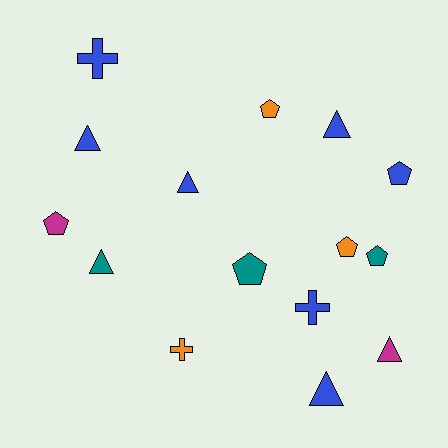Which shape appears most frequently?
Pentagon, with 6 objects.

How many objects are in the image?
There are 15 objects.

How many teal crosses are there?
There are no teal crosses.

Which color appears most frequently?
Blue, with 7 objects.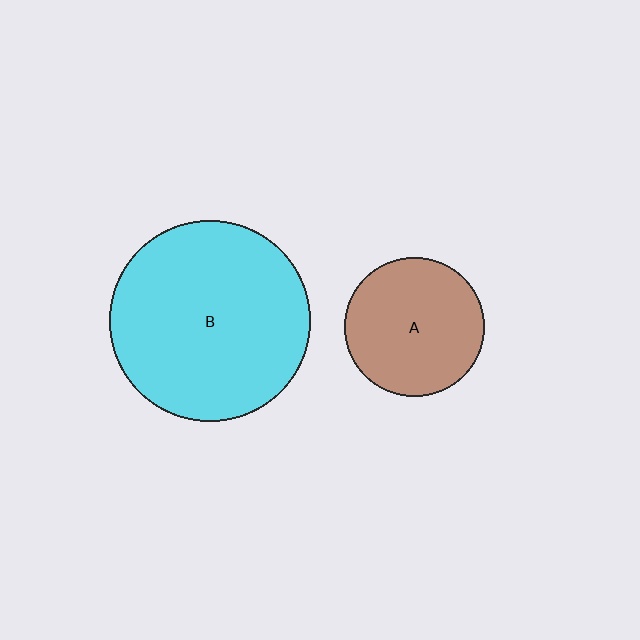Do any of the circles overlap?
No, none of the circles overlap.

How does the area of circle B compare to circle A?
Approximately 2.1 times.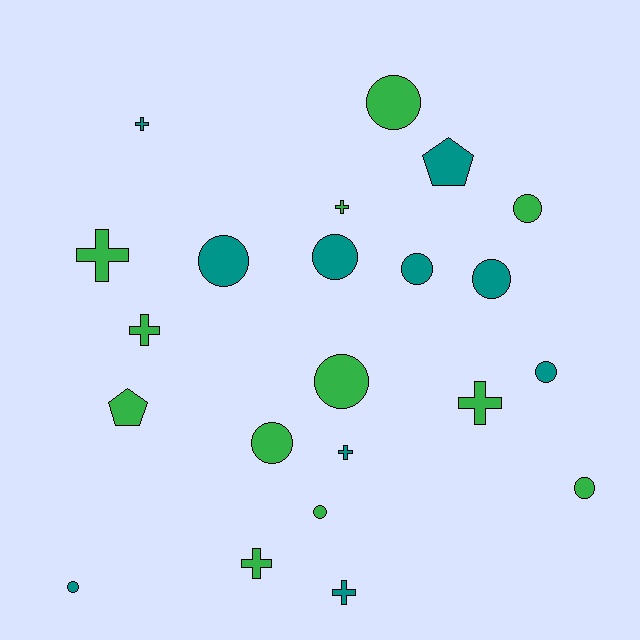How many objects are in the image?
There are 22 objects.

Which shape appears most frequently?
Circle, with 12 objects.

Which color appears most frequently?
Green, with 12 objects.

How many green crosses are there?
There are 5 green crosses.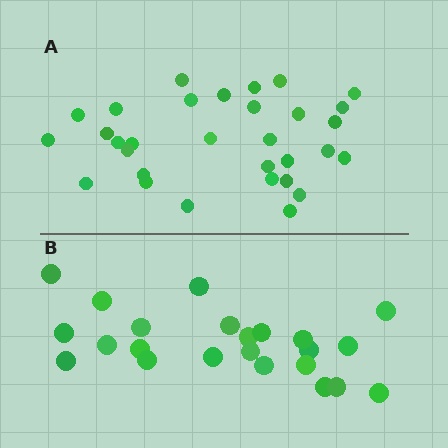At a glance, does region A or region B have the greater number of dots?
Region A (the top region) has more dots.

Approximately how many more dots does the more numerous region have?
Region A has roughly 8 or so more dots than region B.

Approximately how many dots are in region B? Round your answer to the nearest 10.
About 20 dots. (The exact count is 23, which rounds to 20.)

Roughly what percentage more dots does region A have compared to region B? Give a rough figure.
About 35% more.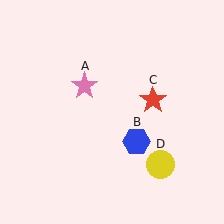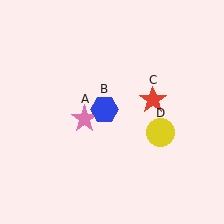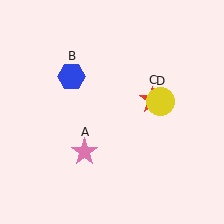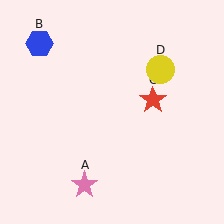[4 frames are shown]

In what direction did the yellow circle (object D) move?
The yellow circle (object D) moved up.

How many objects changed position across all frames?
3 objects changed position: pink star (object A), blue hexagon (object B), yellow circle (object D).